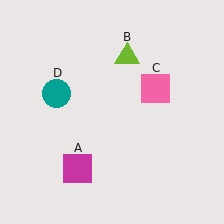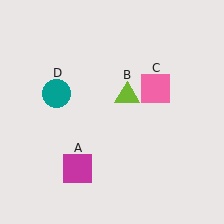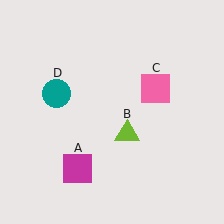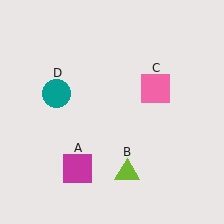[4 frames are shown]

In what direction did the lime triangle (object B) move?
The lime triangle (object B) moved down.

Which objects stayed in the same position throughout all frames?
Magenta square (object A) and pink square (object C) and teal circle (object D) remained stationary.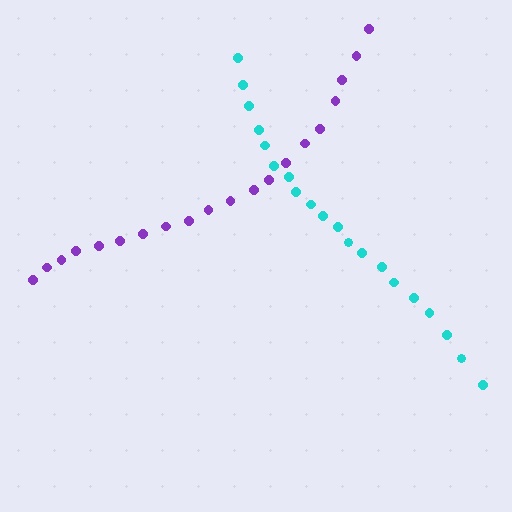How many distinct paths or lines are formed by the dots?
There are 2 distinct paths.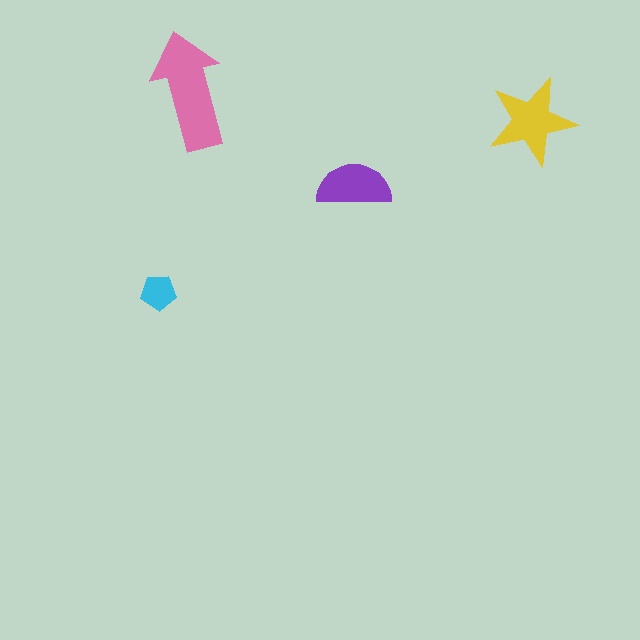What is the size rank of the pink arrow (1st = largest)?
1st.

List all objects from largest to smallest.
The pink arrow, the yellow star, the purple semicircle, the cyan pentagon.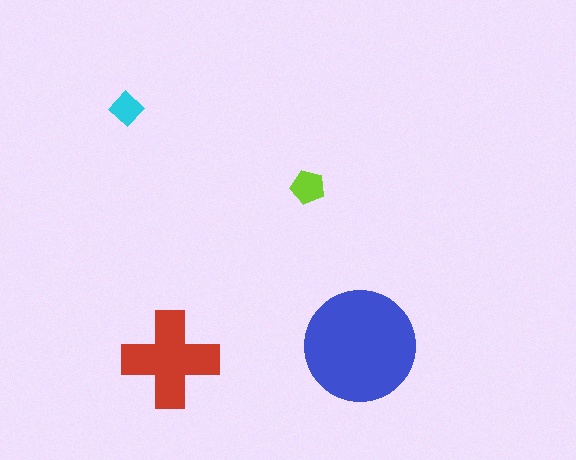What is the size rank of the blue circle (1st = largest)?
1st.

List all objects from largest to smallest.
The blue circle, the red cross, the lime pentagon, the cyan diamond.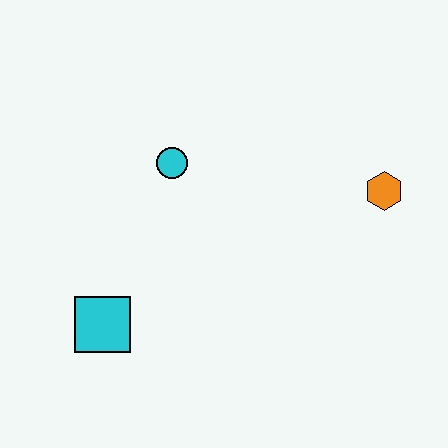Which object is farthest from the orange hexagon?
The cyan square is farthest from the orange hexagon.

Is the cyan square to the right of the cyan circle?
No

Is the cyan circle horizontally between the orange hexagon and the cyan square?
Yes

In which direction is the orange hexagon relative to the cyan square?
The orange hexagon is to the right of the cyan square.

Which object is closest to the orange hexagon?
The cyan circle is closest to the orange hexagon.